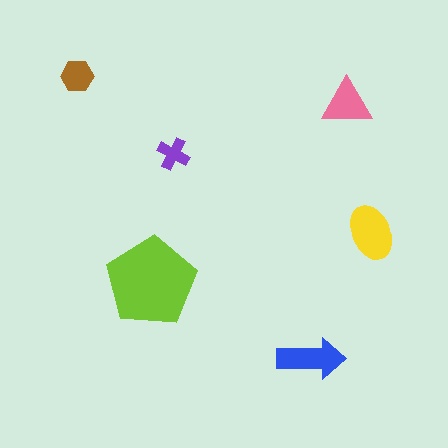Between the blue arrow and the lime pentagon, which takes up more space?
The lime pentagon.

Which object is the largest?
The lime pentagon.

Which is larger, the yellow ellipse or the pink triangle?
The yellow ellipse.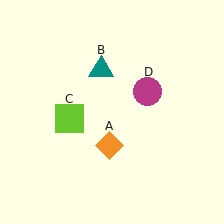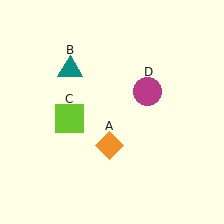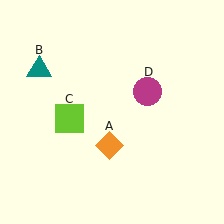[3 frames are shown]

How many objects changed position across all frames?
1 object changed position: teal triangle (object B).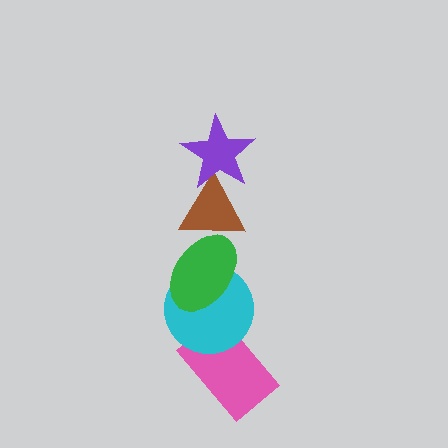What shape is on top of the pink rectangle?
The cyan circle is on top of the pink rectangle.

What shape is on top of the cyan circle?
The green ellipse is on top of the cyan circle.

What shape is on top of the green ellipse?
The brown triangle is on top of the green ellipse.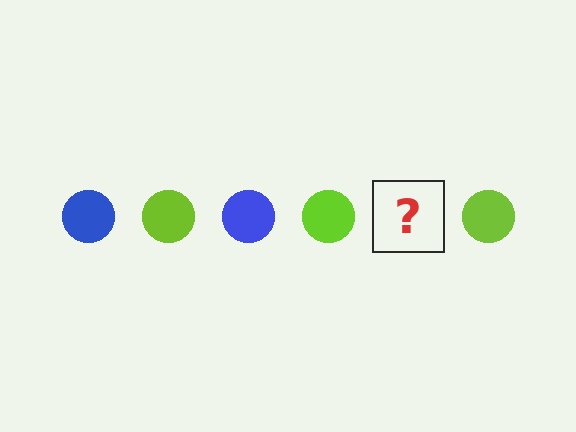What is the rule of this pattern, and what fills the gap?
The rule is that the pattern cycles through blue, lime circles. The gap should be filled with a blue circle.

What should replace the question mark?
The question mark should be replaced with a blue circle.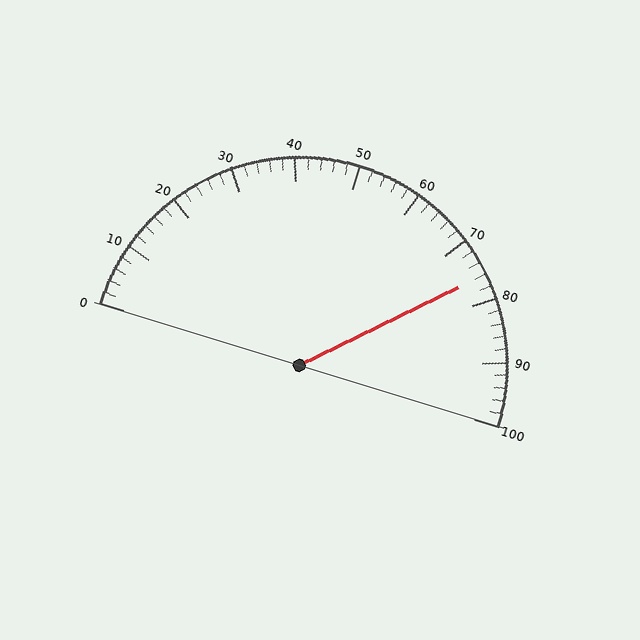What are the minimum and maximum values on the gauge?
The gauge ranges from 0 to 100.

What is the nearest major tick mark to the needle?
The nearest major tick mark is 80.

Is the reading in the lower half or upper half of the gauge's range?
The reading is in the upper half of the range (0 to 100).